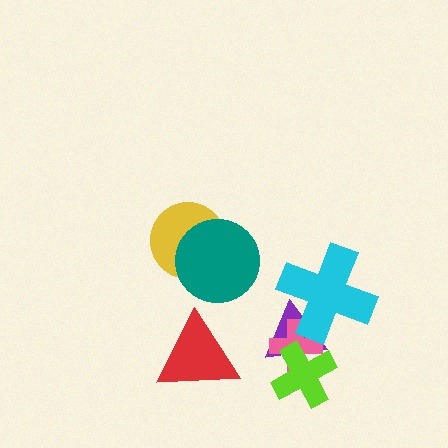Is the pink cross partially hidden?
Yes, it is partially covered by another shape.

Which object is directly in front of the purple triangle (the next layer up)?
The pink cross is directly in front of the purple triangle.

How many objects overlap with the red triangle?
0 objects overlap with the red triangle.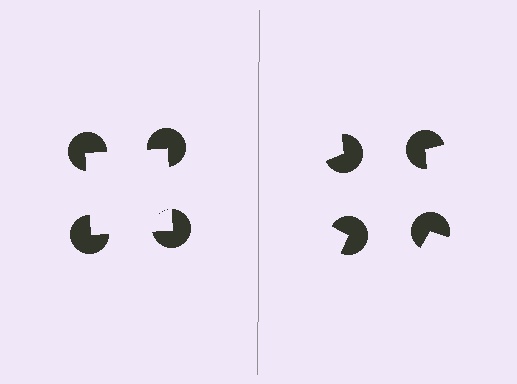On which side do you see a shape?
An illusory square appears on the left side. On the right side the wedge cuts are rotated, so no coherent shape forms.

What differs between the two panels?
The pac-man discs are positioned identically on both sides; only the wedge orientations differ. On the left they align to a square; on the right they are misaligned.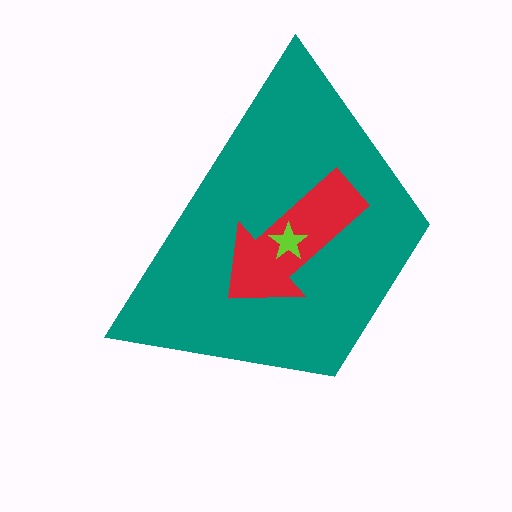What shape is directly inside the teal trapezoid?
The red arrow.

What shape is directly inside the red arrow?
The lime star.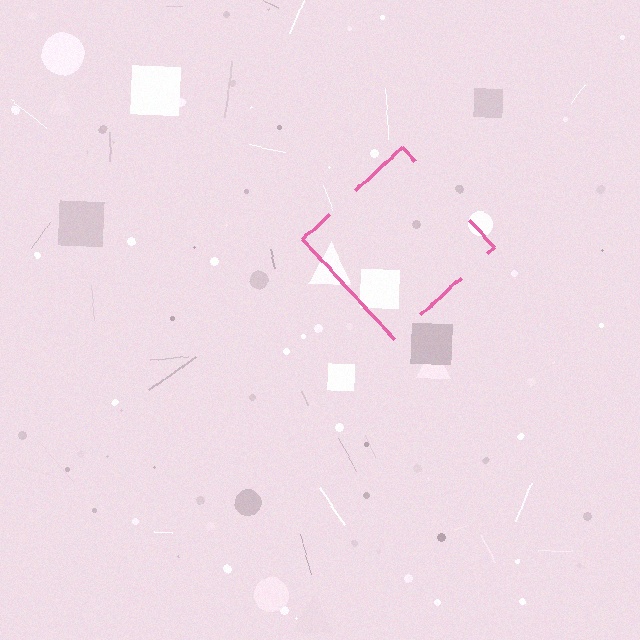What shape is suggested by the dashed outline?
The dashed outline suggests a diamond.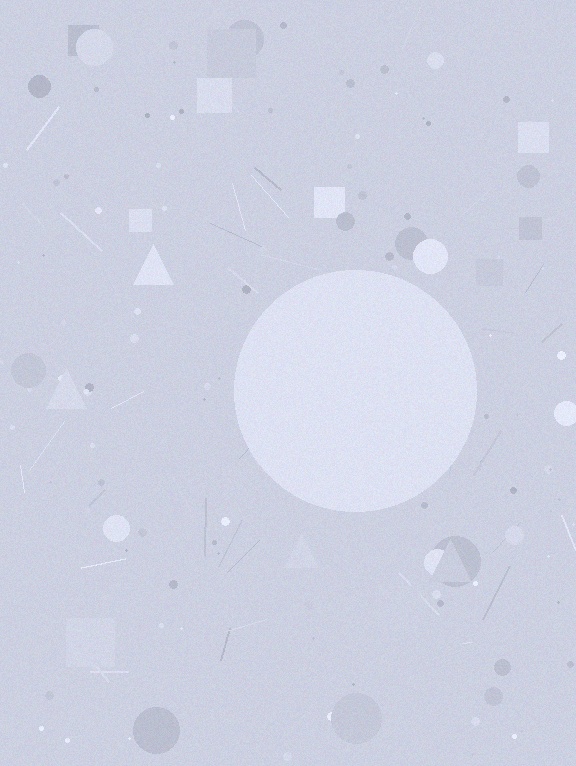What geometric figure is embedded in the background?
A circle is embedded in the background.